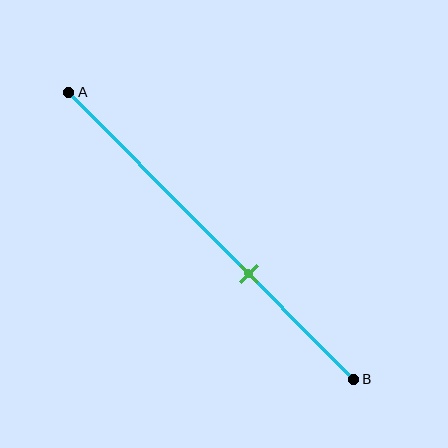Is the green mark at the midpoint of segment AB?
No, the mark is at about 65% from A, not at the 50% midpoint.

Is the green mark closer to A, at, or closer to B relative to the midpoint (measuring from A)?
The green mark is closer to point B than the midpoint of segment AB.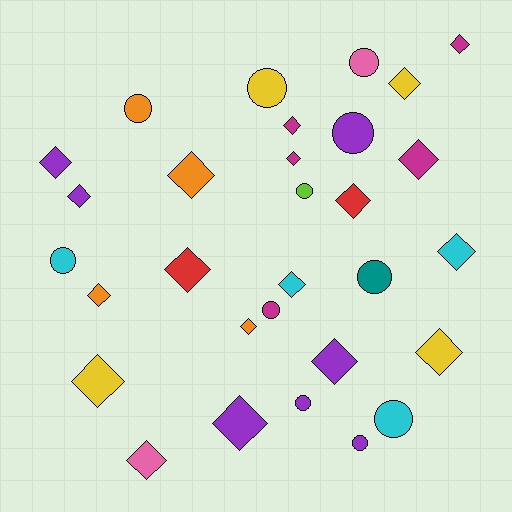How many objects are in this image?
There are 30 objects.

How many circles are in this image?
There are 11 circles.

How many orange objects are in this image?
There are 4 orange objects.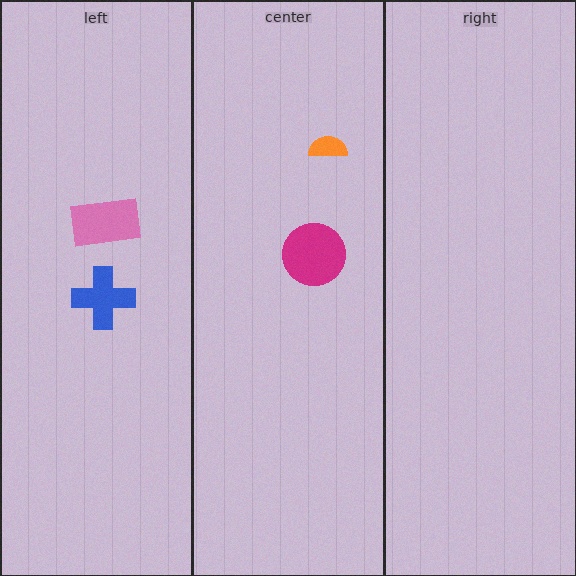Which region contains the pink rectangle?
The left region.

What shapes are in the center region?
The orange semicircle, the magenta circle.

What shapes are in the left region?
The pink rectangle, the blue cross.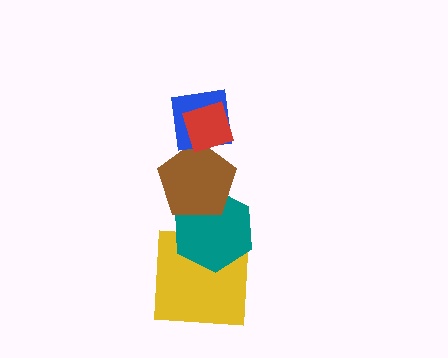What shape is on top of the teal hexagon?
The brown pentagon is on top of the teal hexagon.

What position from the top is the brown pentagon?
The brown pentagon is 3rd from the top.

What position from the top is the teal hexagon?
The teal hexagon is 4th from the top.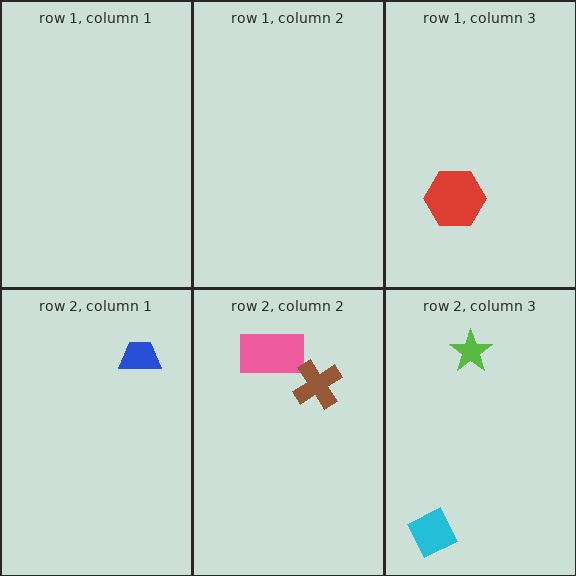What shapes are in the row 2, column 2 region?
The pink rectangle, the brown cross.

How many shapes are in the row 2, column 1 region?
1.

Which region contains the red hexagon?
The row 1, column 3 region.